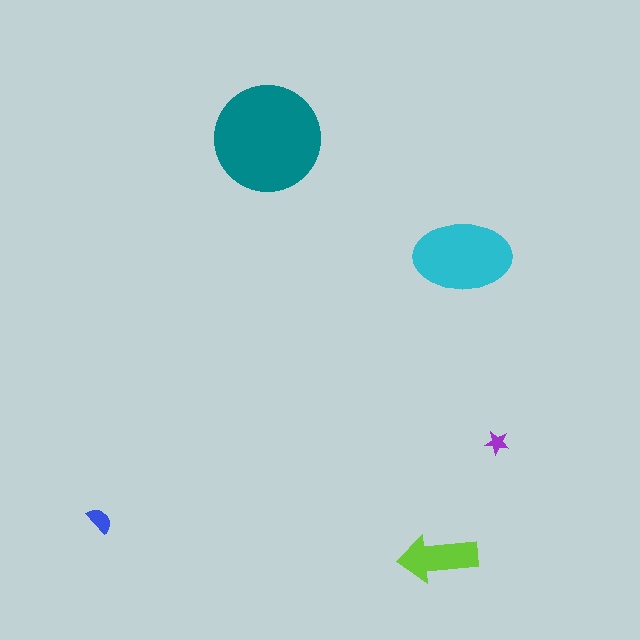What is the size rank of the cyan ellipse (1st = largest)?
2nd.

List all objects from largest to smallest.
The teal circle, the cyan ellipse, the lime arrow, the blue semicircle, the purple star.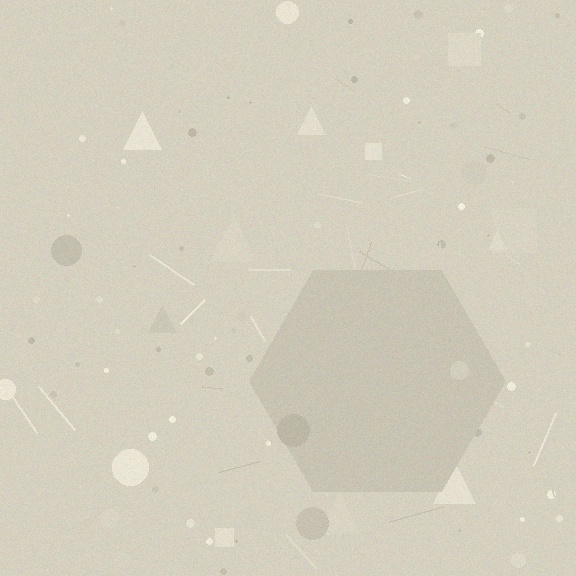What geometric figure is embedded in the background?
A hexagon is embedded in the background.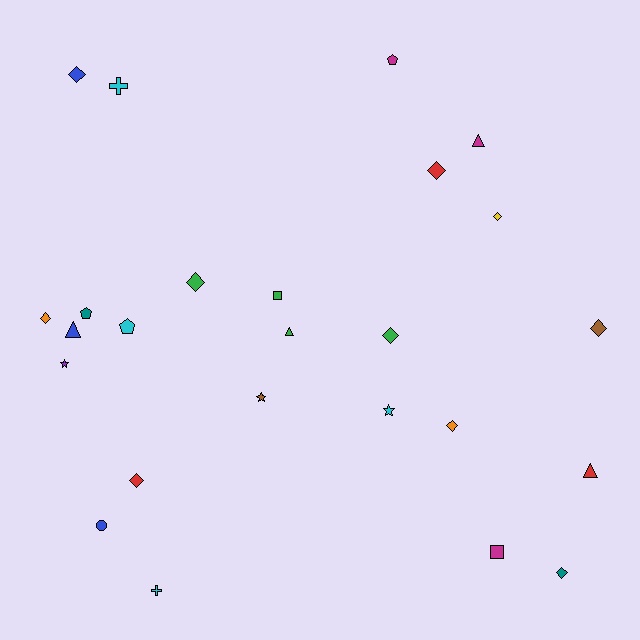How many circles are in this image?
There is 1 circle.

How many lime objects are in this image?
There are no lime objects.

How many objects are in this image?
There are 25 objects.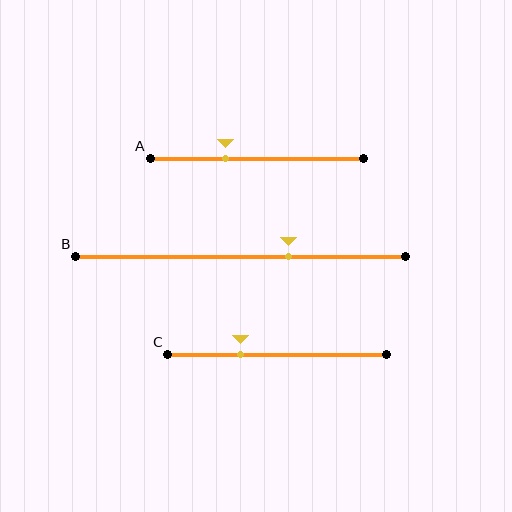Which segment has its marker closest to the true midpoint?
Segment B has its marker closest to the true midpoint.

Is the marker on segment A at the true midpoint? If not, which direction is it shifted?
No, the marker on segment A is shifted to the left by about 15% of the segment length.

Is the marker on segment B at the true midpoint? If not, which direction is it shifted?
No, the marker on segment B is shifted to the right by about 14% of the segment length.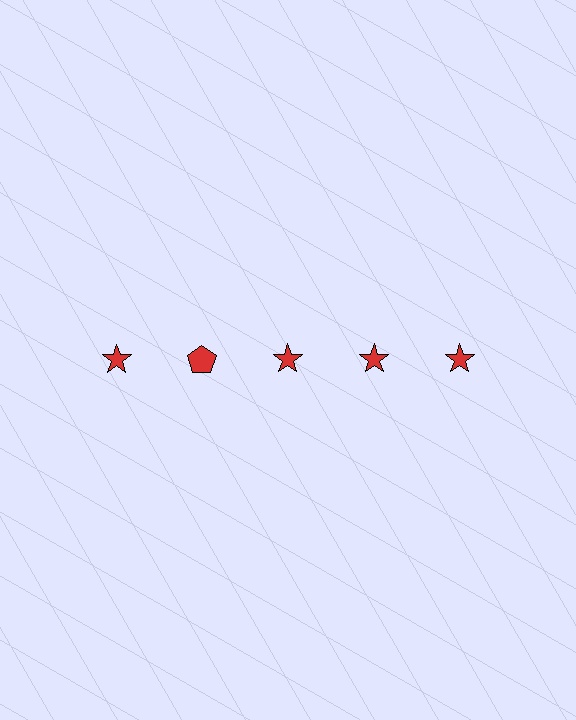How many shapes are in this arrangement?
There are 5 shapes arranged in a grid pattern.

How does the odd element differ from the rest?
It has a different shape: pentagon instead of star.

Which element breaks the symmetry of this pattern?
The red pentagon in the top row, second from left column breaks the symmetry. All other shapes are red stars.